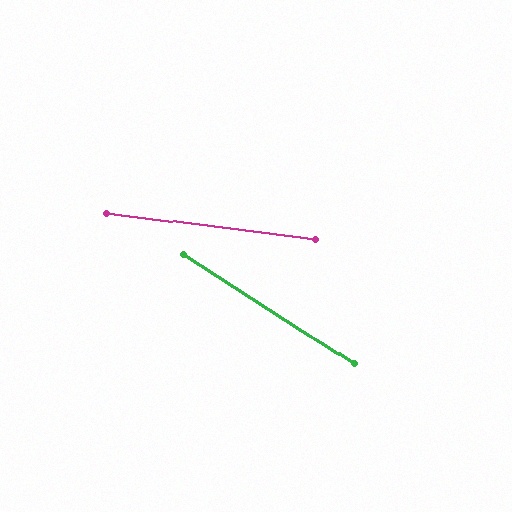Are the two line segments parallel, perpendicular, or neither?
Neither parallel nor perpendicular — they differ by about 25°.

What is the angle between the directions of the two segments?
Approximately 25 degrees.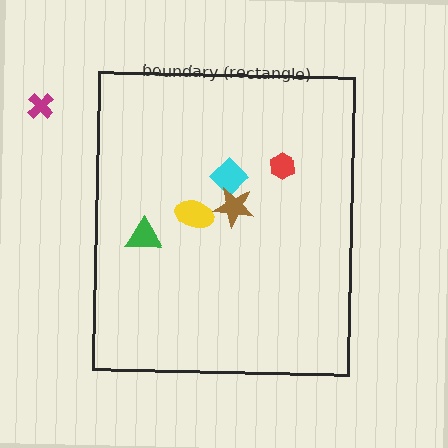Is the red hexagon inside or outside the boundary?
Inside.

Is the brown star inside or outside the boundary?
Inside.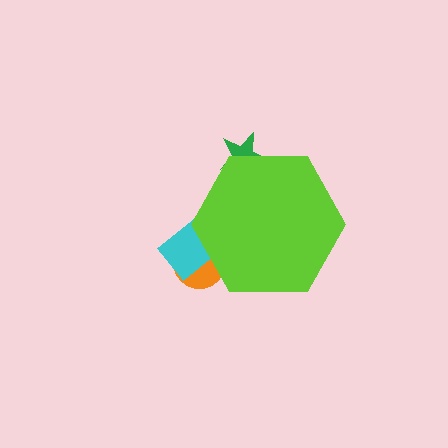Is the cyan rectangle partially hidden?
Yes, the cyan rectangle is partially hidden behind the lime hexagon.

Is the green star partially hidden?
Yes, the green star is partially hidden behind the lime hexagon.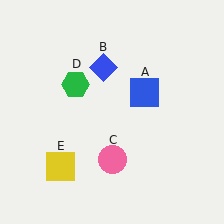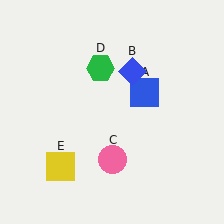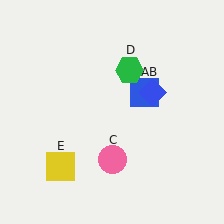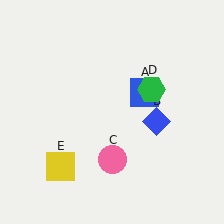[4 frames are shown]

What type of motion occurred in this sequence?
The blue diamond (object B), green hexagon (object D) rotated clockwise around the center of the scene.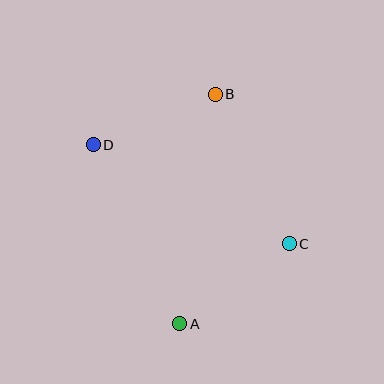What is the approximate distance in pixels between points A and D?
The distance between A and D is approximately 199 pixels.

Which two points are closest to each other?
Points B and D are closest to each other.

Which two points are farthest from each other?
Points A and B are farthest from each other.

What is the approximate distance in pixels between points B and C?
The distance between B and C is approximately 167 pixels.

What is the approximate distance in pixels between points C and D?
The distance between C and D is approximately 220 pixels.